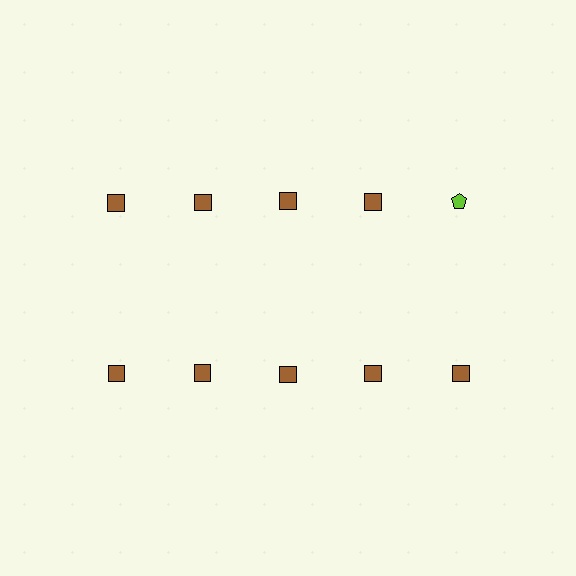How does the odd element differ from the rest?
It differs in both color (lime instead of brown) and shape (pentagon instead of square).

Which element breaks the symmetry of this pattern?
The lime pentagon in the top row, rightmost column breaks the symmetry. All other shapes are brown squares.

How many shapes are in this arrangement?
There are 10 shapes arranged in a grid pattern.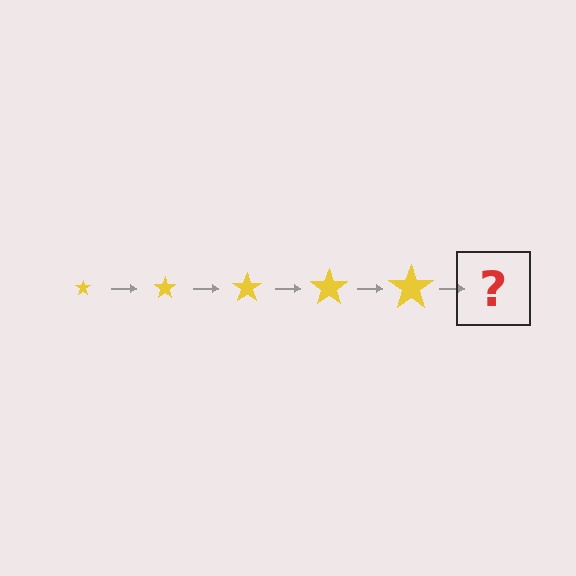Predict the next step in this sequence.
The next step is a yellow star, larger than the previous one.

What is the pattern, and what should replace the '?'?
The pattern is that the star gets progressively larger each step. The '?' should be a yellow star, larger than the previous one.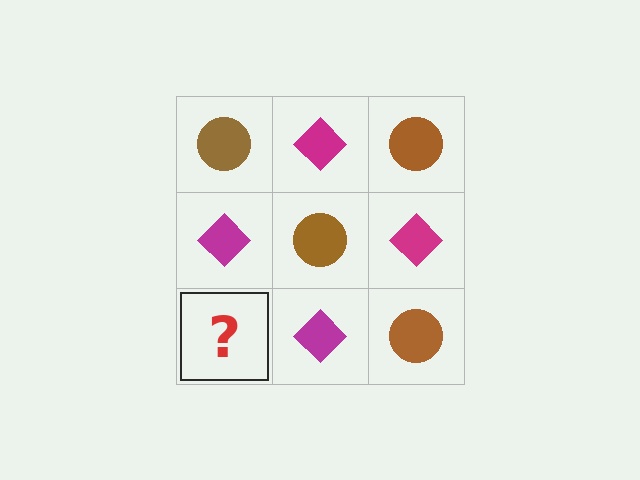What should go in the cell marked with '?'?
The missing cell should contain a brown circle.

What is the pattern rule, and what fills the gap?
The rule is that it alternates brown circle and magenta diamond in a checkerboard pattern. The gap should be filled with a brown circle.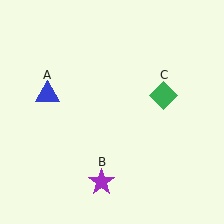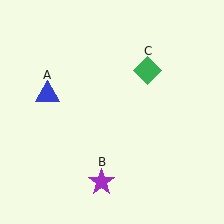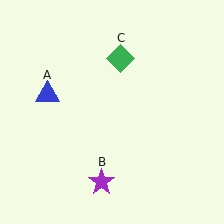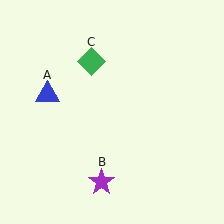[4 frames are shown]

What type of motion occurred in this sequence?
The green diamond (object C) rotated counterclockwise around the center of the scene.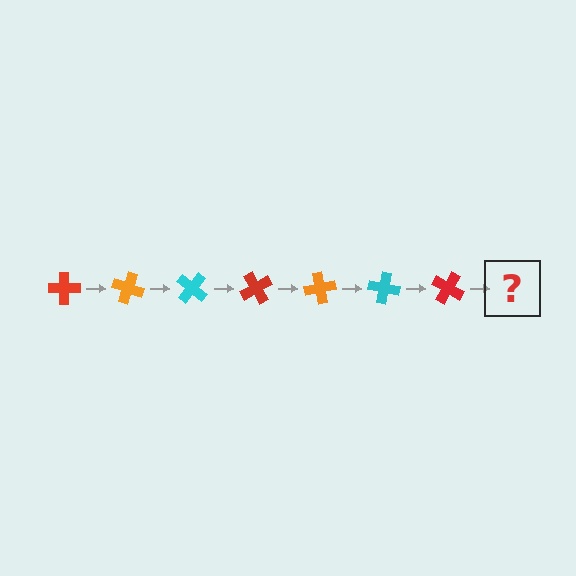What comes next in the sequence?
The next element should be an orange cross, rotated 140 degrees from the start.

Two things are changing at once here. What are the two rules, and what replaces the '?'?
The two rules are that it rotates 20 degrees each step and the color cycles through red, orange, and cyan. The '?' should be an orange cross, rotated 140 degrees from the start.